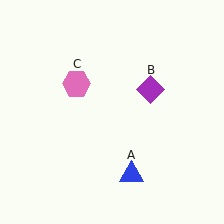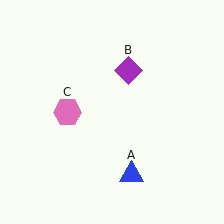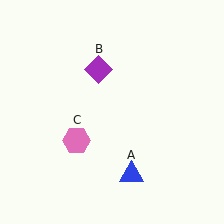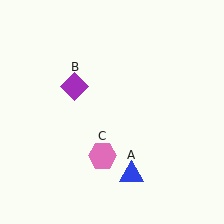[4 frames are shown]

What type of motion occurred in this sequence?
The purple diamond (object B), pink hexagon (object C) rotated counterclockwise around the center of the scene.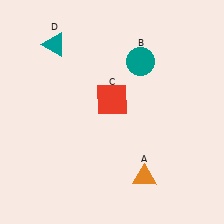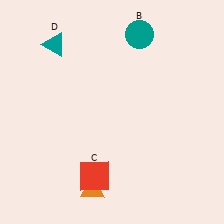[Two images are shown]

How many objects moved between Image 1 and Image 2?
3 objects moved between the two images.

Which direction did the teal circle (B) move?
The teal circle (B) moved up.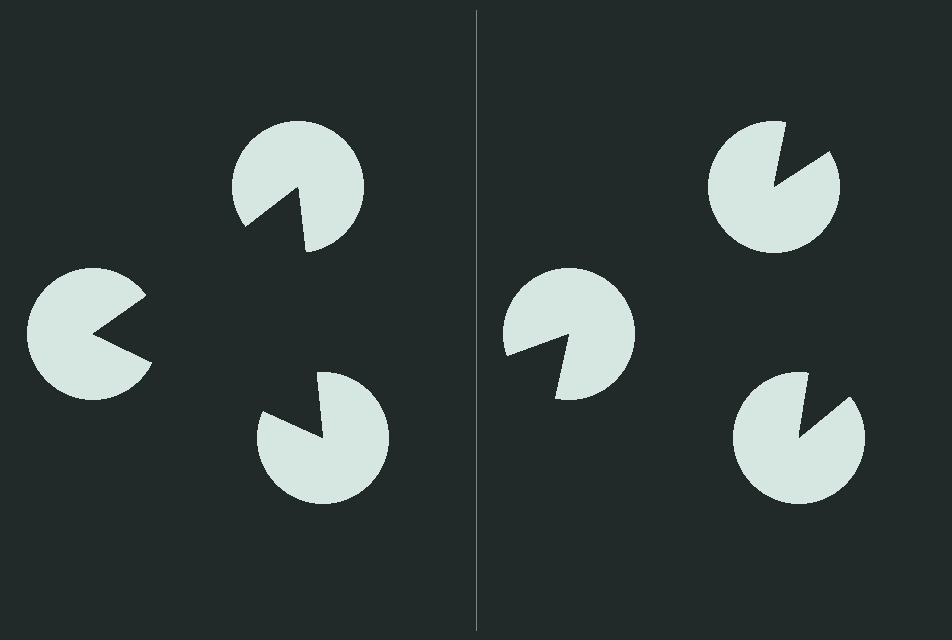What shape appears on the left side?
An illusory triangle.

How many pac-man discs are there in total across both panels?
6 — 3 on each side.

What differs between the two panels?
The pac-man discs are positioned identically on both sides; only the wedge orientations differ. On the left they align to a triangle; on the right they are misaligned.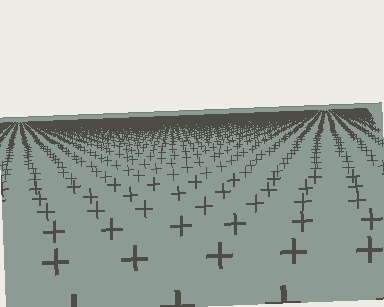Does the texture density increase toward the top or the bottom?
Density increases toward the top.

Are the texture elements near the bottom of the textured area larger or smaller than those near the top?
Larger. Near the bottom, elements are closer to the viewer and appear at a bigger on-screen size.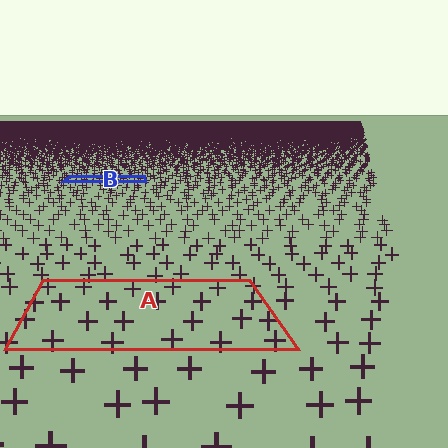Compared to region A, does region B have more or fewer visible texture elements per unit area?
Region B has more texture elements per unit area — they are packed more densely because it is farther away.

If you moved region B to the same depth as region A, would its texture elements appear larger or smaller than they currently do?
They would appear larger. At a closer depth, the same texture elements are projected at a bigger on-screen size.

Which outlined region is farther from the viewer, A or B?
Region B is farther from the viewer — the texture elements inside it appear smaller and more densely packed.